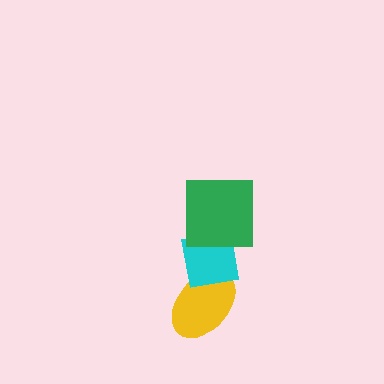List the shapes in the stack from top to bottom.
From top to bottom: the green square, the cyan square, the yellow ellipse.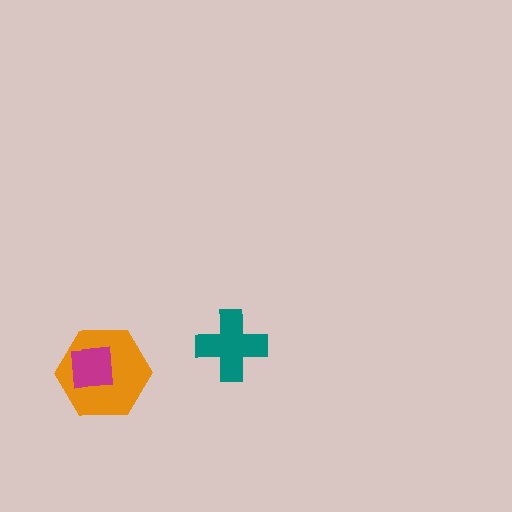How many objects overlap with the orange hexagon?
1 object overlaps with the orange hexagon.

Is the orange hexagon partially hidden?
Yes, it is partially covered by another shape.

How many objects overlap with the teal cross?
0 objects overlap with the teal cross.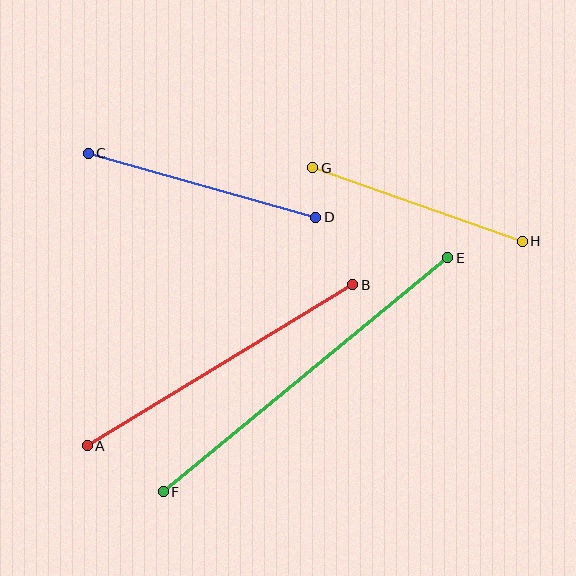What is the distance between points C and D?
The distance is approximately 236 pixels.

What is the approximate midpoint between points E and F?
The midpoint is at approximately (306, 375) pixels.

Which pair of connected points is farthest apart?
Points E and F are farthest apart.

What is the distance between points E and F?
The distance is approximately 368 pixels.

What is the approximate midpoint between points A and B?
The midpoint is at approximately (220, 365) pixels.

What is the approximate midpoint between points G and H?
The midpoint is at approximately (418, 204) pixels.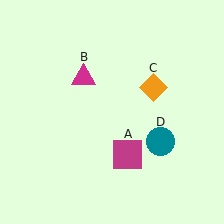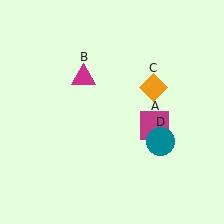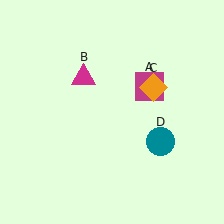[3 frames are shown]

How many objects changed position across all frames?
1 object changed position: magenta square (object A).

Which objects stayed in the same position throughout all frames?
Magenta triangle (object B) and orange diamond (object C) and teal circle (object D) remained stationary.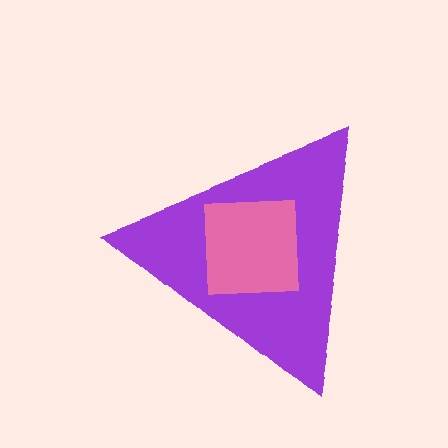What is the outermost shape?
The purple triangle.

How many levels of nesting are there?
2.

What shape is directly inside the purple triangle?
The pink square.